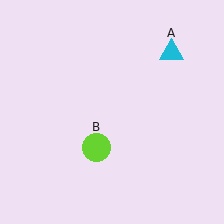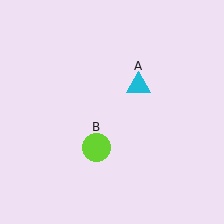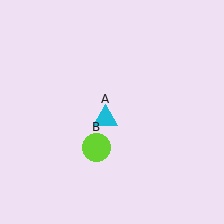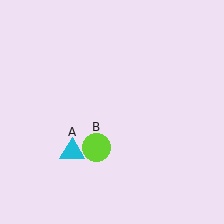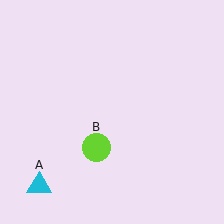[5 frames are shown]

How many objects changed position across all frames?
1 object changed position: cyan triangle (object A).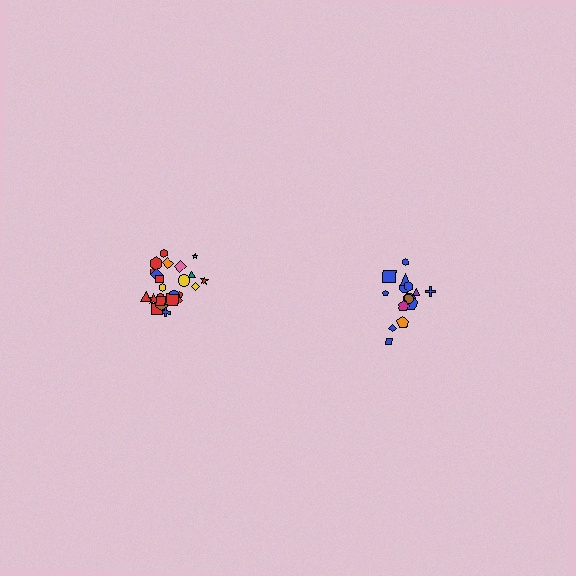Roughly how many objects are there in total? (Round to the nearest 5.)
Roughly 40 objects in total.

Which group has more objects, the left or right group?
The left group.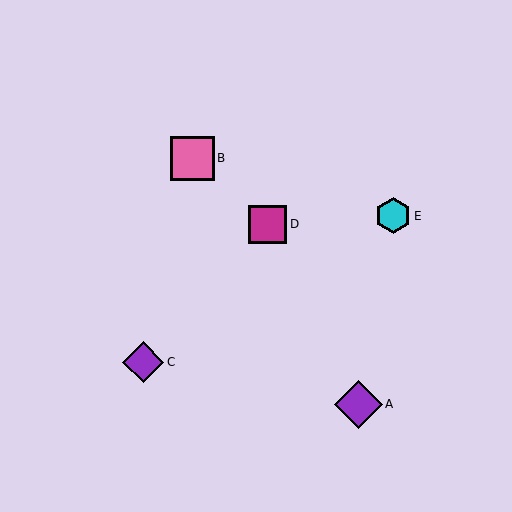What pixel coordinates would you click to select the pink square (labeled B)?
Click at (193, 158) to select the pink square B.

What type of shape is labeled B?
Shape B is a pink square.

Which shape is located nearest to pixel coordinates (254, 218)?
The magenta square (labeled D) at (268, 224) is nearest to that location.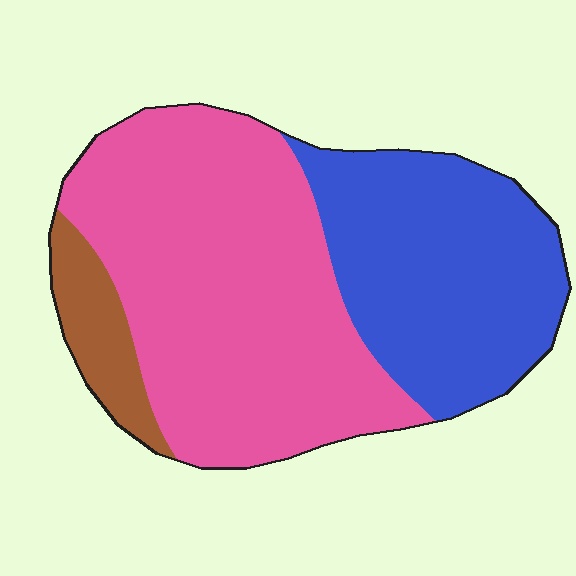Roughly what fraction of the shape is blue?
Blue covers about 35% of the shape.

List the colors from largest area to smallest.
From largest to smallest: pink, blue, brown.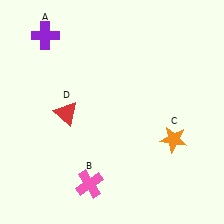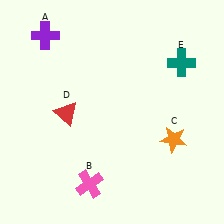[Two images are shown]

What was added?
A teal cross (E) was added in Image 2.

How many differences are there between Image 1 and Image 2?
There is 1 difference between the two images.